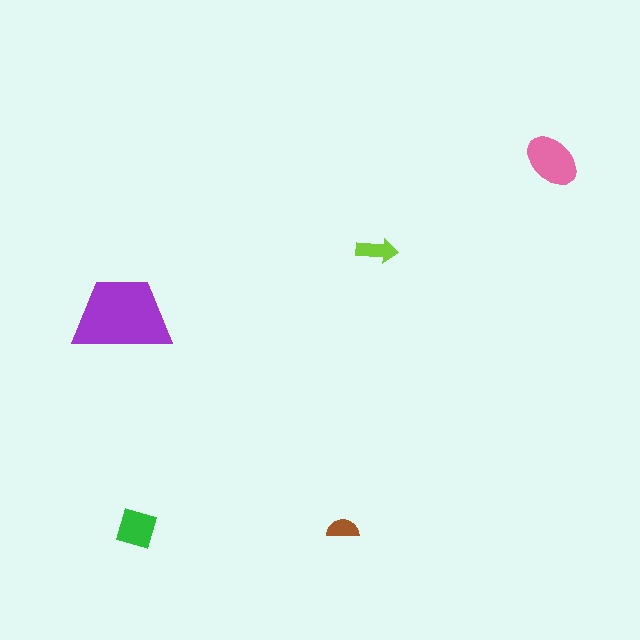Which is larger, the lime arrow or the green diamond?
The green diamond.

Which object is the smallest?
The brown semicircle.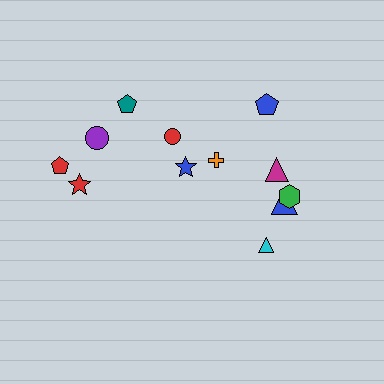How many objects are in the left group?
There are 5 objects.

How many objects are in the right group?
There are 7 objects.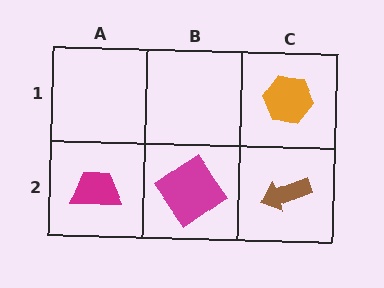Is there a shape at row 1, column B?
No, that cell is empty.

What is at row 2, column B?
A magenta diamond.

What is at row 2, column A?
A magenta trapezoid.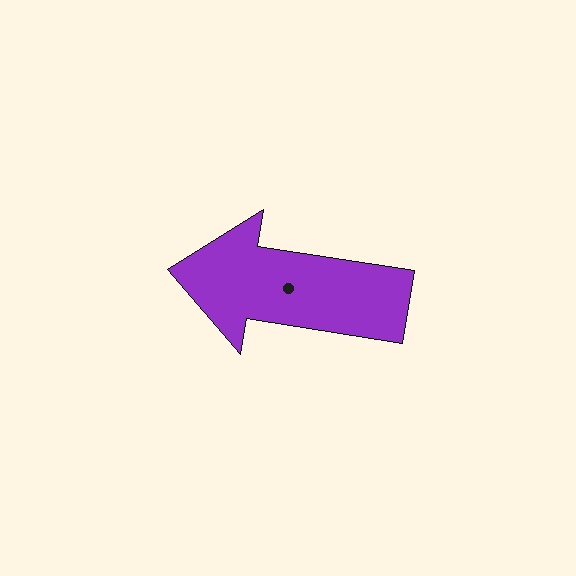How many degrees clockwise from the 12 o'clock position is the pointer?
Approximately 279 degrees.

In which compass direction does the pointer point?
West.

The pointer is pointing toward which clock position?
Roughly 9 o'clock.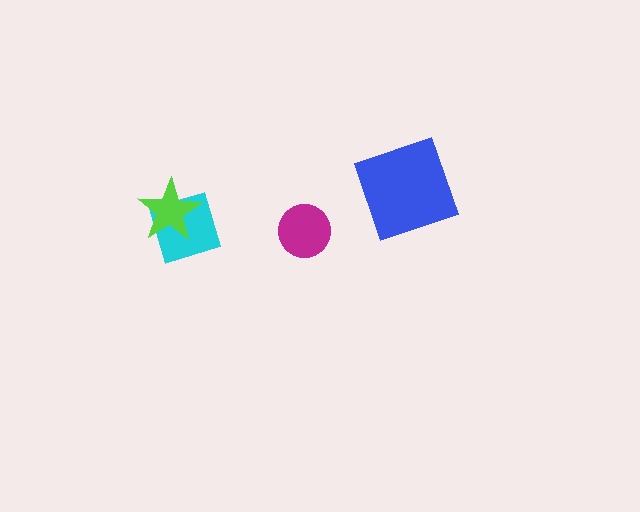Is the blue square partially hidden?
No, no other shape covers it.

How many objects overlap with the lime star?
1 object overlaps with the lime star.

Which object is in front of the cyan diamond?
The lime star is in front of the cyan diamond.